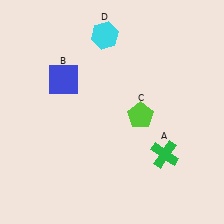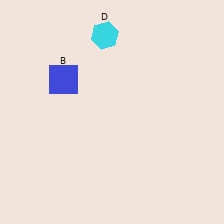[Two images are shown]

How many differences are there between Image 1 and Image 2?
There are 2 differences between the two images.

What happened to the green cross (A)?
The green cross (A) was removed in Image 2. It was in the bottom-right area of Image 1.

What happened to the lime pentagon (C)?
The lime pentagon (C) was removed in Image 2. It was in the bottom-right area of Image 1.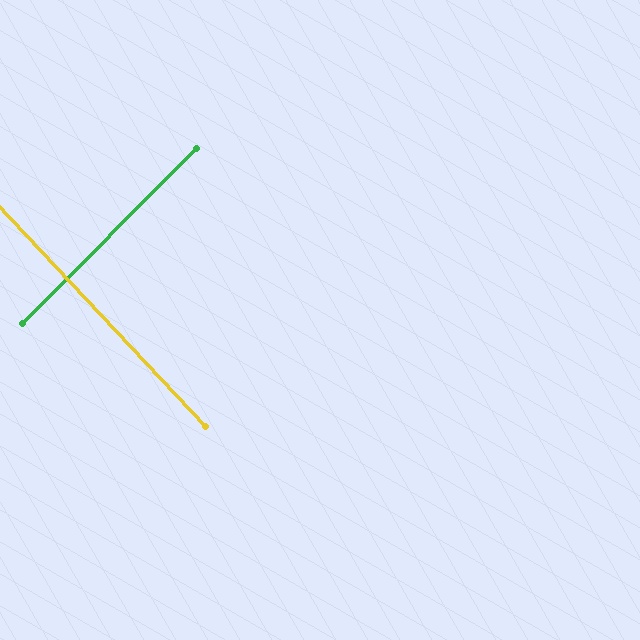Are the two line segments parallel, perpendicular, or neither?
Perpendicular — they meet at approximately 88°.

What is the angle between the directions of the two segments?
Approximately 88 degrees.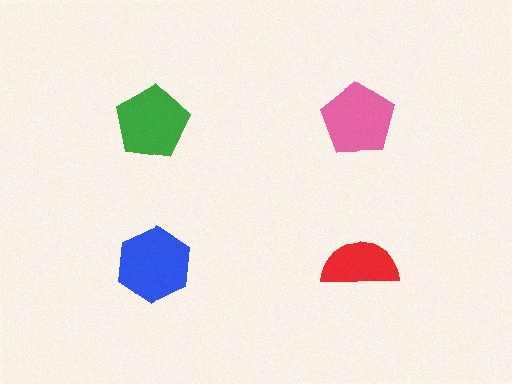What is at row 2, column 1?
A blue hexagon.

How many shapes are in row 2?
2 shapes.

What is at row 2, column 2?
A red semicircle.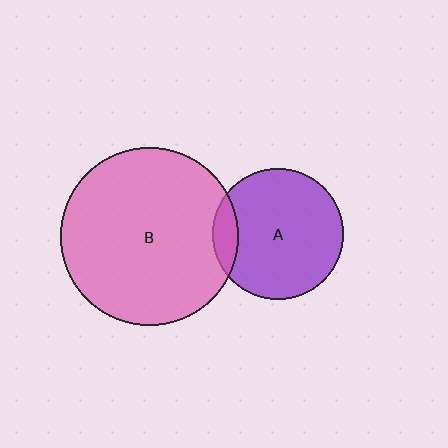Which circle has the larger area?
Circle B (pink).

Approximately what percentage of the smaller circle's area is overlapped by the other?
Approximately 10%.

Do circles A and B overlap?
Yes.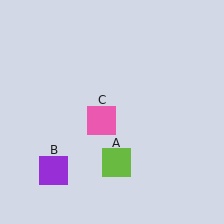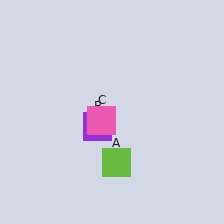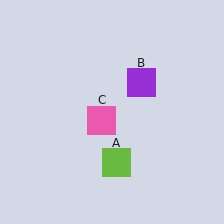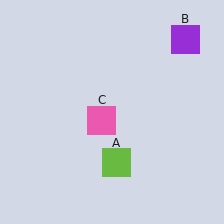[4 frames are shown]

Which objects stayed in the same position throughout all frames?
Lime square (object A) and pink square (object C) remained stationary.